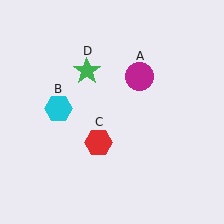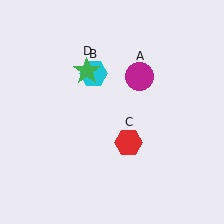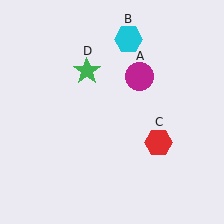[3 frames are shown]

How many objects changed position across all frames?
2 objects changed position: cyan hexagon (object B), red hexagon (object C).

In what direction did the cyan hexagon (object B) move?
The cyan hexagon (object B) moved up and to the right.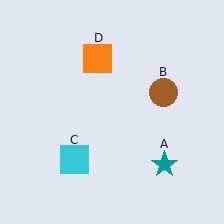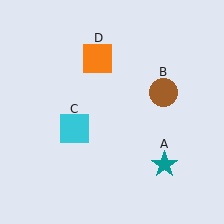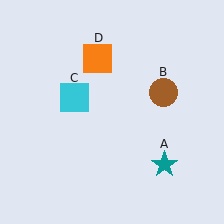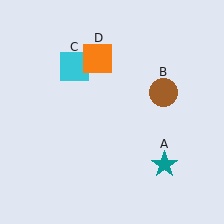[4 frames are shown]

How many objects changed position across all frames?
1 object changed position: cyan square (object C).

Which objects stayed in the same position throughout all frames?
Teal star (object A) and brown circle (object B) and orange square (object D) remained stationary.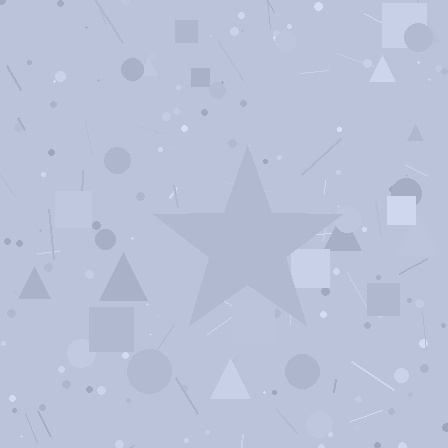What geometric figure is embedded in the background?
A star is embedded in the background.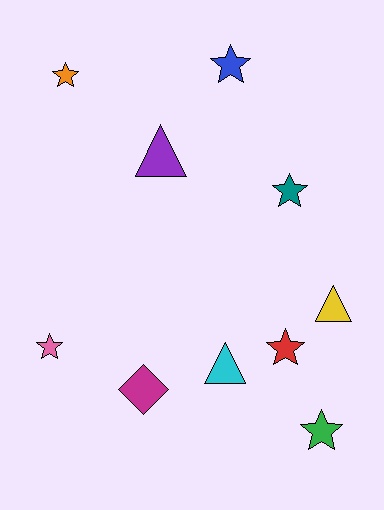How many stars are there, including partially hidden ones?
There are 6 stars.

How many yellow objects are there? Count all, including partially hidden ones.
There is 1 yellow object.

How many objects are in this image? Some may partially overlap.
There are 10 objects.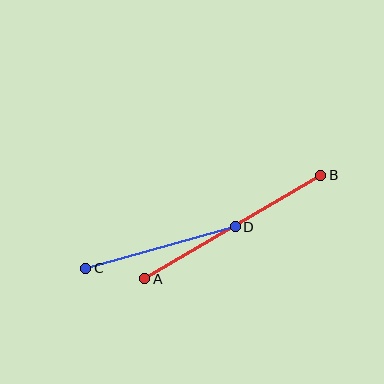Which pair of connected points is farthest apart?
Points A and B are farthest apart.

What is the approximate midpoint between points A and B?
The midpoint is at approximately (233, 227) pixels.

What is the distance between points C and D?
The distance is approximately 155 pixels.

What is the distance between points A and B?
The distance is approximately 204 pixels.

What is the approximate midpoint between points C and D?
The midpoint is at approximately (161, 248) pixels.